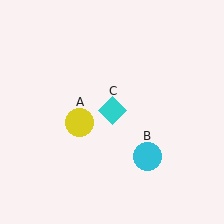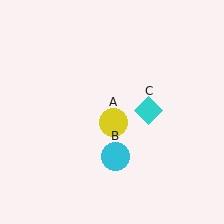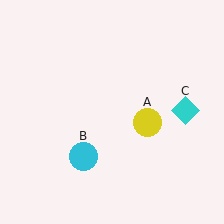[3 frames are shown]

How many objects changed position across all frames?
3 objects changed position: yellow circle (object A), cyan circle (object B), cyan diamond (object C).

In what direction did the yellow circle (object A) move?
The yellow circle (object A) moved right.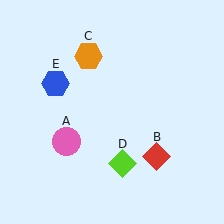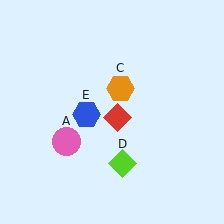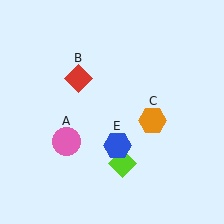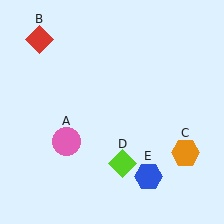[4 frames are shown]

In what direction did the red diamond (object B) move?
The red diamond (object B) moved up and to the left.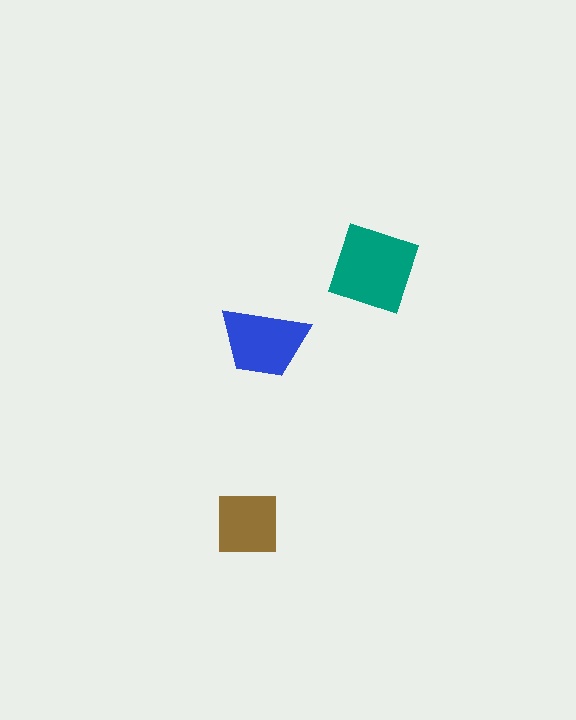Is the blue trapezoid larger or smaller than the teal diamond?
Smaller.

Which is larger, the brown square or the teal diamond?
The teal diamond.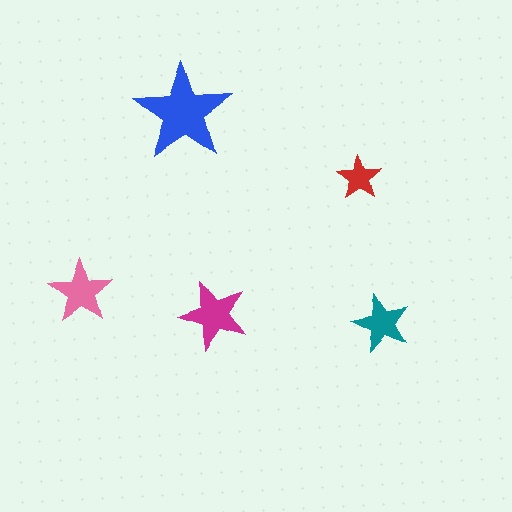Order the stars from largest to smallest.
the blue one, the magenta one, the pink one, the teal one, the red one.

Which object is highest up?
The blue star is topmost.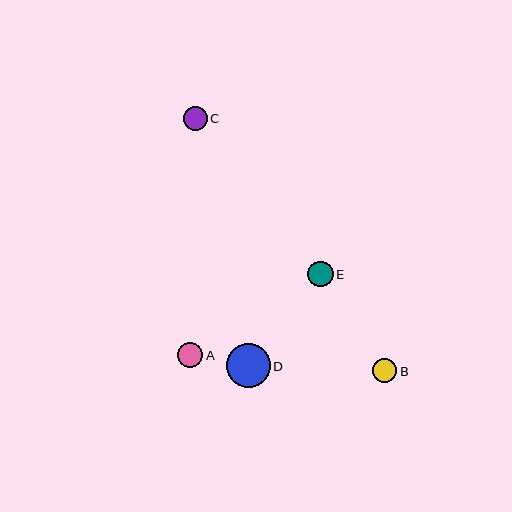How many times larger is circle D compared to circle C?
Circle D is approximately 1.8 times the size of circle C.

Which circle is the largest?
Circle D is the largest with a size of approximately 44 pixels.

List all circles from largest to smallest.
From largest to smallest: D, E, A, B, C.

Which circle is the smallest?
Circle C is the smallest with a size of approximately 24 pixels.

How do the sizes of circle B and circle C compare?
Circle B and circle C are approximately the same size.